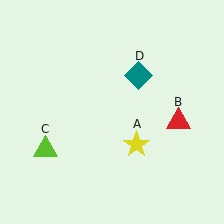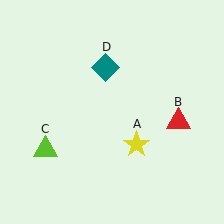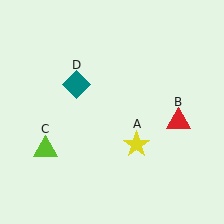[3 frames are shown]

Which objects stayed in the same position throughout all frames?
Yellow star (object A) and red triangle (object B) and lime triangle (object C) remained stationary.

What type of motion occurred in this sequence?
The teal diamond (object D) rotated counterclockwise around the center of the scene.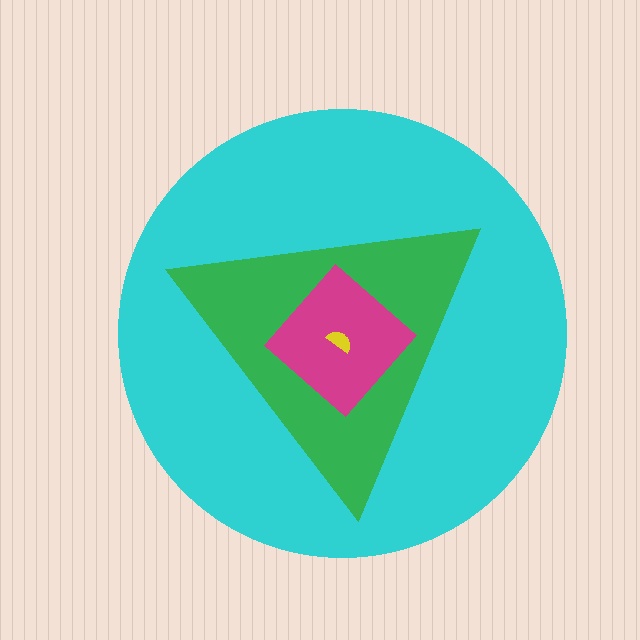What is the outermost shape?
The cyan circle.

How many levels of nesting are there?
4.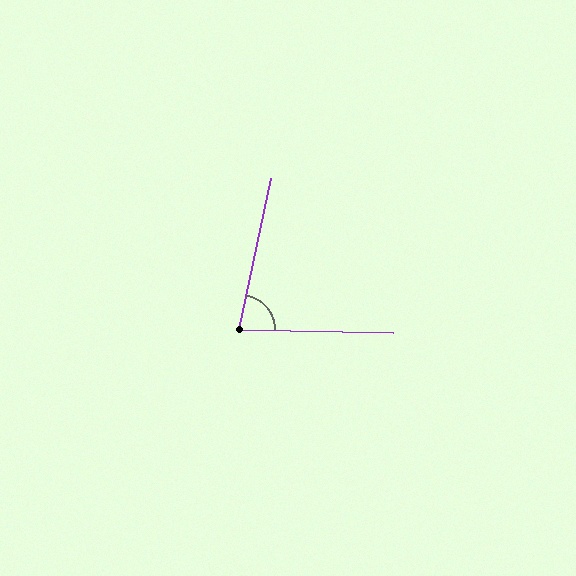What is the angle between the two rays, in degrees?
Approximately 79 degrees.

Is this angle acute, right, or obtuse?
It is acute.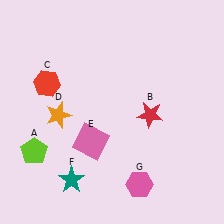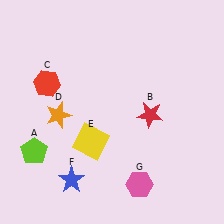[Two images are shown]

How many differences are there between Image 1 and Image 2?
There are 2 differences between the two images.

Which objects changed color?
E changed from pink to yellow. F changed from teal to blue.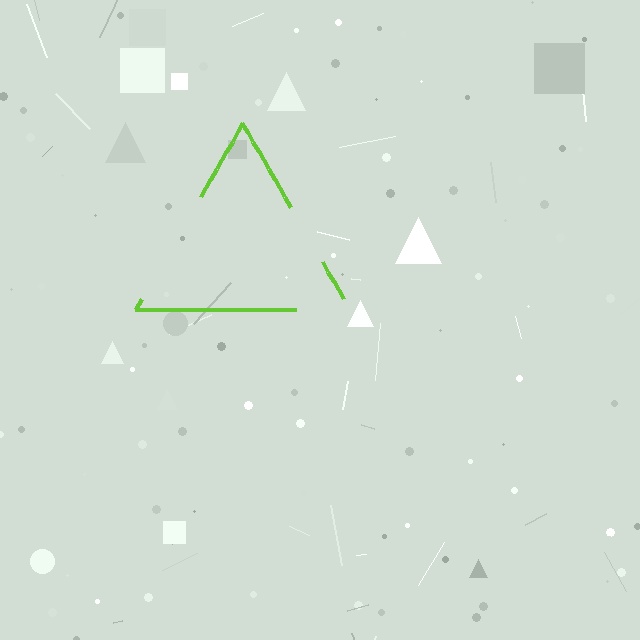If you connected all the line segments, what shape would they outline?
They would outline a triangle.